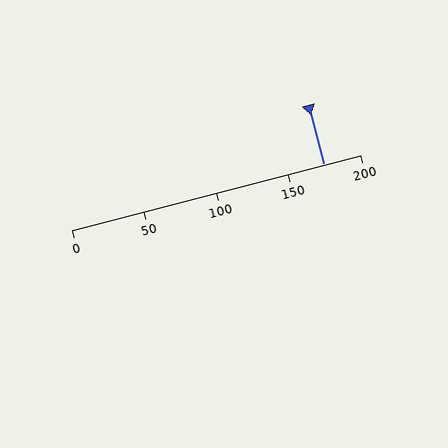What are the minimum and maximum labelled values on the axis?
The axis runs from 0 to 200.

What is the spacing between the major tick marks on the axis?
The major ticks are spaced 50 apart.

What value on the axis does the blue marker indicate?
The marker indicates approximately 175.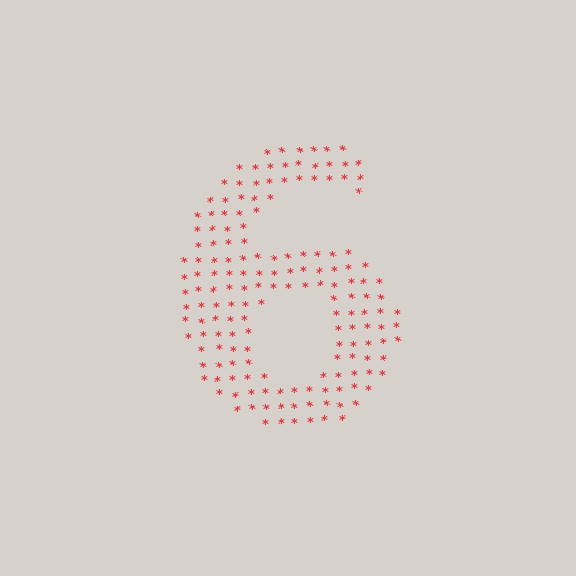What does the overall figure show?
The overall figure shows the digit 6.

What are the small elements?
The small elements are asterisks.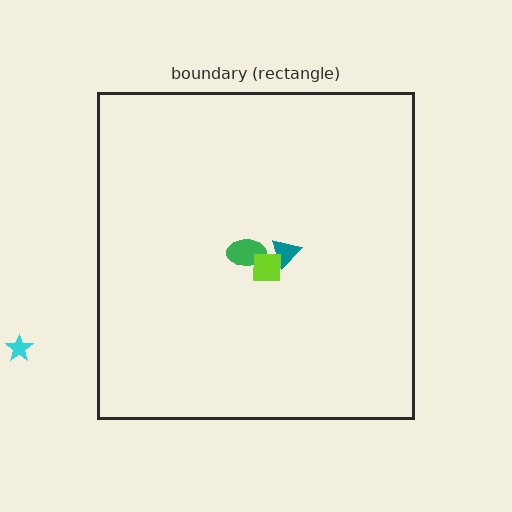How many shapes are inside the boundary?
3 inside, 1 outside.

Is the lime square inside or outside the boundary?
Inside.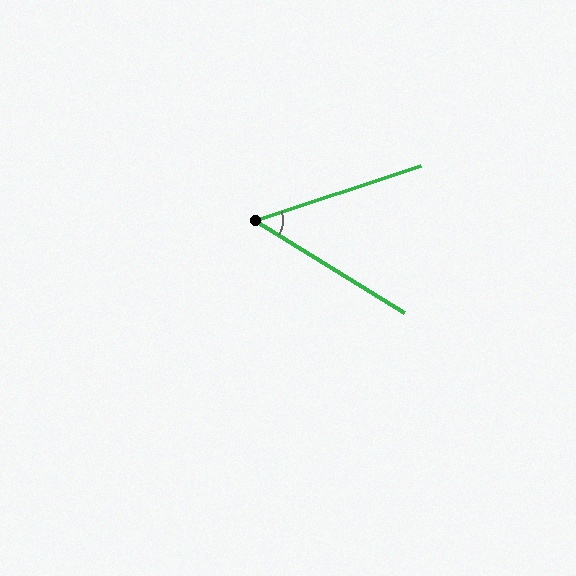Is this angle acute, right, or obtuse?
It is acute.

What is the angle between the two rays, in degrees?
Approximately 50 degrees.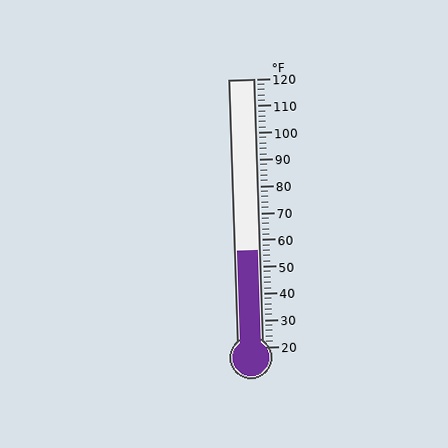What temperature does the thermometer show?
The thermometer shows approximately 56°F.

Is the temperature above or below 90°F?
The temperature is below 90°F.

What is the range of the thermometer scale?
The thermometer scale ranges from 20°F to 120°F.